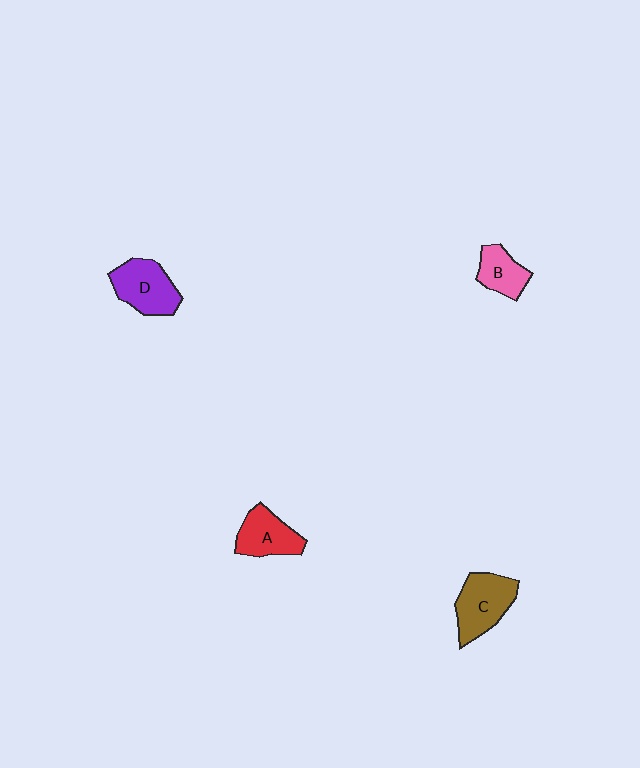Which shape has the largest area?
Shape C (brown).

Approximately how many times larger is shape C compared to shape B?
Approximately 1.6 times.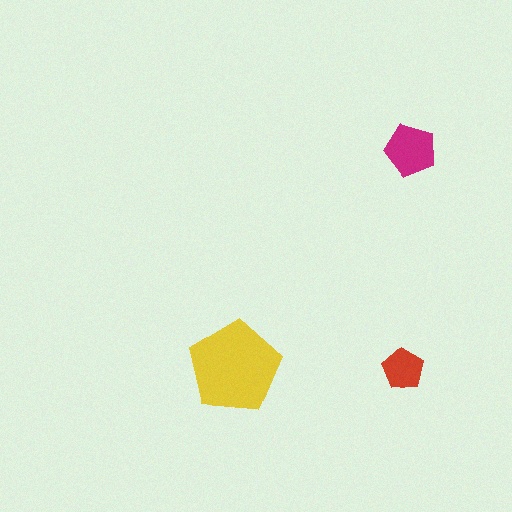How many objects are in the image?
There are 3 objects in the image.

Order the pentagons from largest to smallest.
the yellow one, the magenta one, the red one.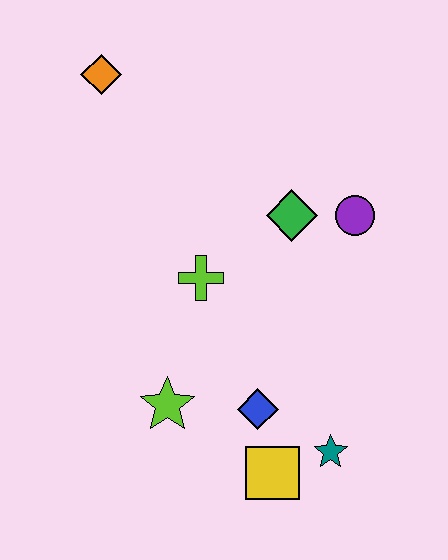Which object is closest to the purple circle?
The green diamond is closest to the purple circle.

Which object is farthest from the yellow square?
The orange diamond is farthest from the yellow square.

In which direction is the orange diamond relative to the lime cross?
The orange diamond is above the lime cross.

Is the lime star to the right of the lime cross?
No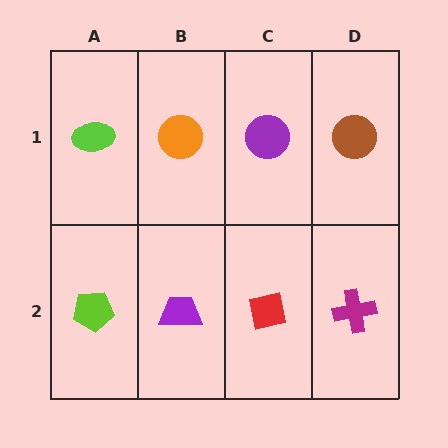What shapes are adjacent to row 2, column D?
A brown circle (row 1, column D), a red square (row 2, column C).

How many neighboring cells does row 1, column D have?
2.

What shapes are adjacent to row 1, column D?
A magenta cross (row 2, column D), a purple circle (row 1, column C).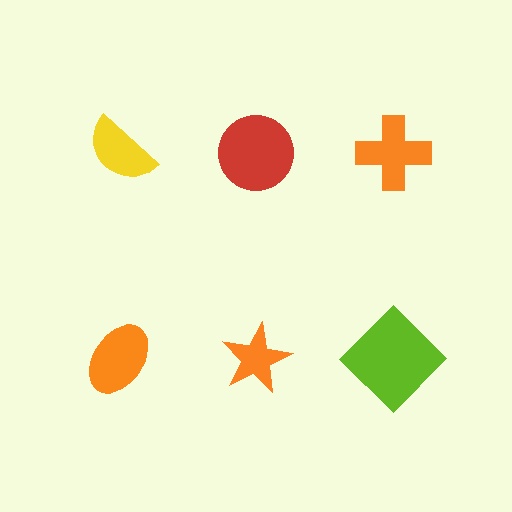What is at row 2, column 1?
An orange ellipse.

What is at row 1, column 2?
A red circle.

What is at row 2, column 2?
An orange star.